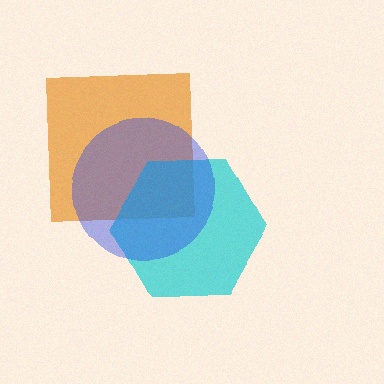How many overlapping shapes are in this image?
There are 3 overlapping shapes in the image.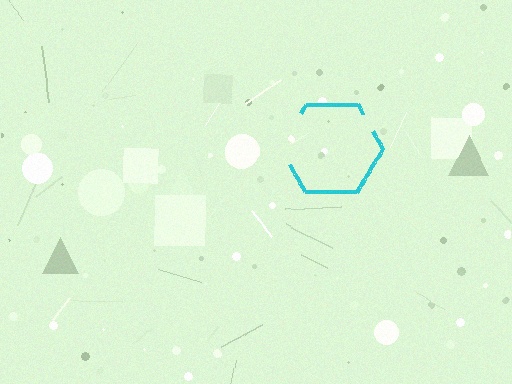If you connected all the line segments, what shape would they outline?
They would outline a hexagon.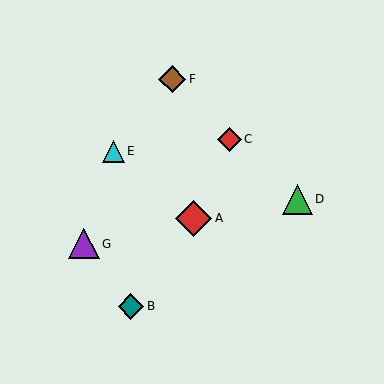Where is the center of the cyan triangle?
The center of the cyan triangle is at (113, 151).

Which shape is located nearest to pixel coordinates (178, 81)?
The brown diamond (labeled F) at (172, 79) is nearest to that location.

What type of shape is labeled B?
Shape B is a teal diamond.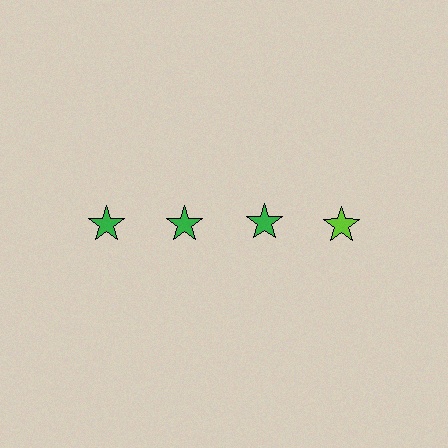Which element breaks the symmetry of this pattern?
The lime star in the top row, second from right column breaks the symmetry. All other shapes are green stars.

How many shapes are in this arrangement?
There are 4 shapes arranged in a grid pattern.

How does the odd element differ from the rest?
It has a different color: lime instead of green.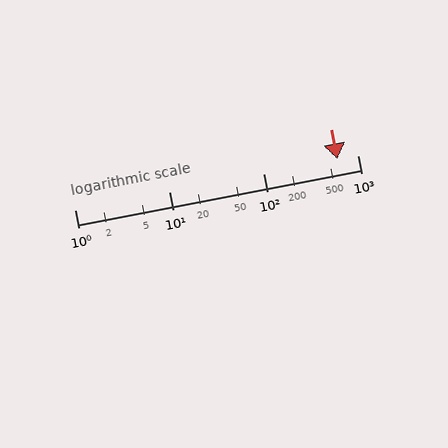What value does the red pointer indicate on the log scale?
The pointer indicates approximately 610.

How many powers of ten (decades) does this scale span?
The scale spans 3 decades, from 1 to 1000.